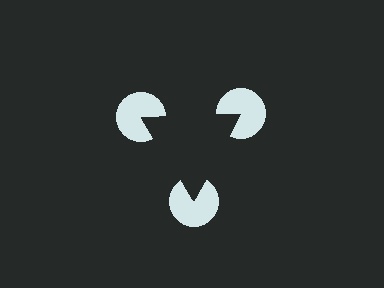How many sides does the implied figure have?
3 sides.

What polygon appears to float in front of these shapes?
An illusory triangle — its edges are inferred from the aligned wedge cuts in the pac-man discs, not physically drawn.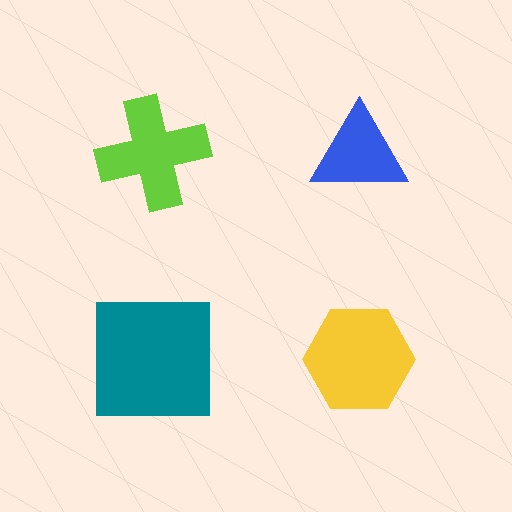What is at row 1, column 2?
A blue triangle.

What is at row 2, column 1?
A teal square.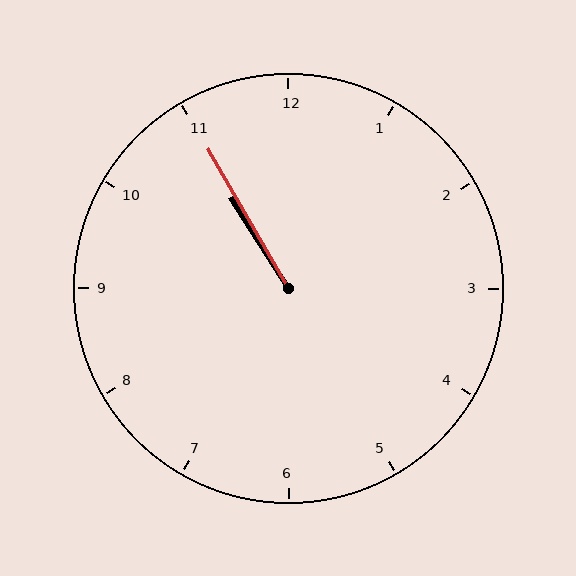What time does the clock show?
10:55.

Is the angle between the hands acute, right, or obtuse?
It is acute.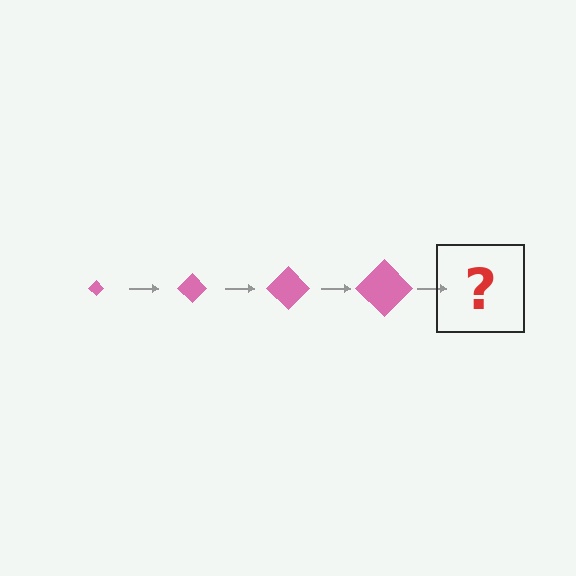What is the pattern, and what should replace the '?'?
The pattern is that the diamond gets progressively larger each step. The '?' should be a pink diamond, larger than the previous one.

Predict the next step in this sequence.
The next step is a pink diamond, larger than the previous one.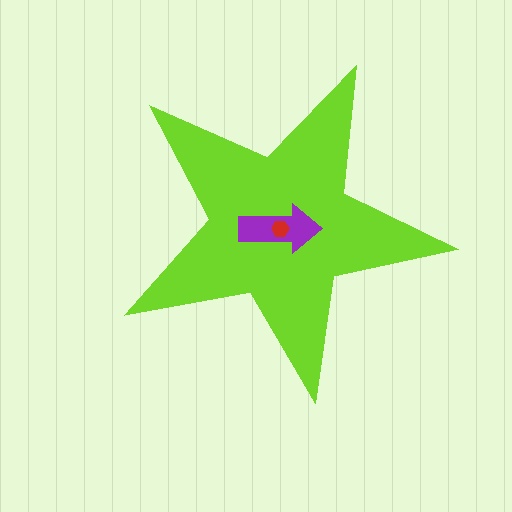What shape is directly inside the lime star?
The purple arrow.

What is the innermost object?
The red hexagon.